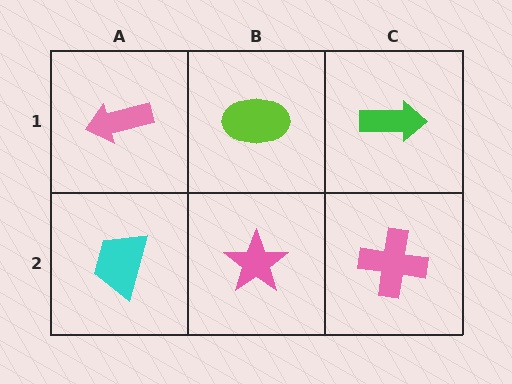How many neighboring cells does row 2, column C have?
2.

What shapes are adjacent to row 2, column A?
A pink arrow (row 1, column A), a pink star (row 2, column B).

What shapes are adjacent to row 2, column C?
A green arrow (row 1, column C), a pink star (row 2, column B).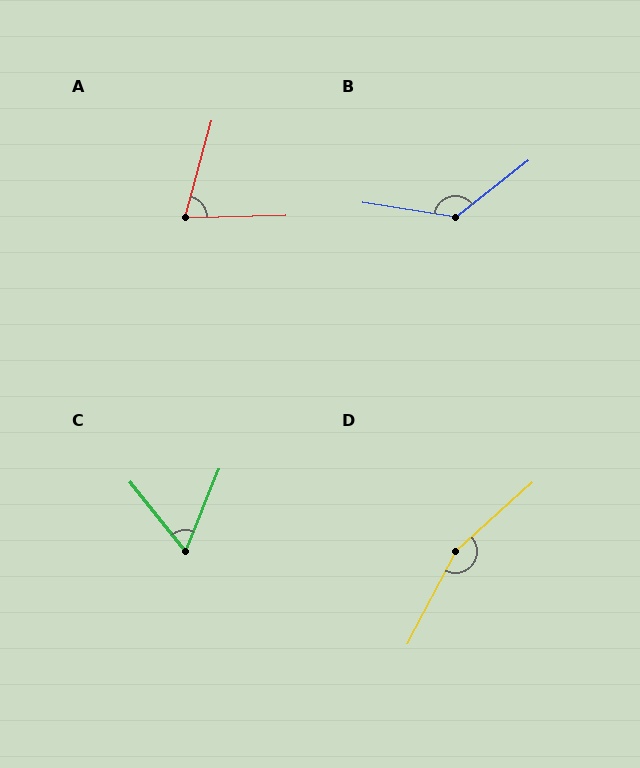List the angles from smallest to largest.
C (61°), A (73°), B (133°), D (159°).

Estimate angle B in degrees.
Approximately 133 degrees.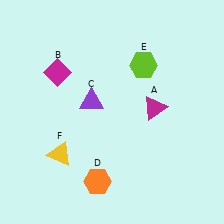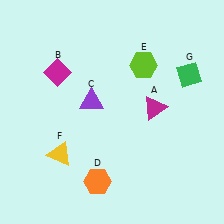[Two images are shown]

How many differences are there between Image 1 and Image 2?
There is 1 difference between the two images.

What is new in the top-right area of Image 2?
A green diamond (G) was added in the top-right area of Image 2.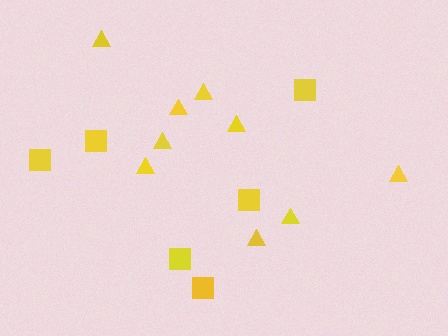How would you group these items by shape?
There are 2 groups: one group of squares (6) and one group of triangles (9).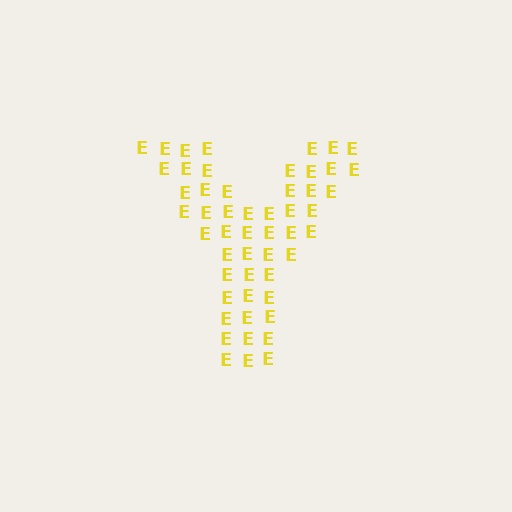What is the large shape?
The large shape is the letter Y.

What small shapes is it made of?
It is made of small letter E's.